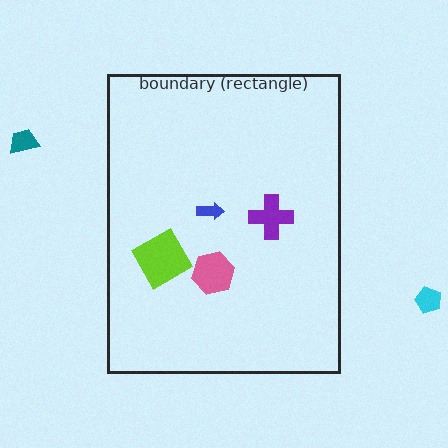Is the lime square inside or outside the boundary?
Inside.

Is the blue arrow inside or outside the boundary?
Inside.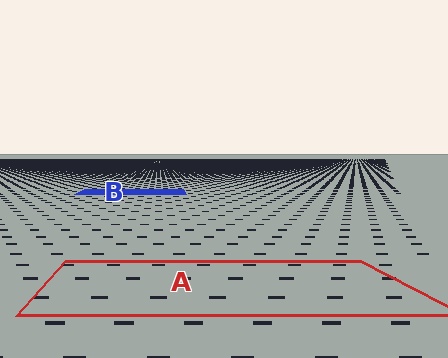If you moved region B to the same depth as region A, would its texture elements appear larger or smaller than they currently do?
They would appear larger. At a closer depth, the same texture elements are projected at a bigger on-screen size.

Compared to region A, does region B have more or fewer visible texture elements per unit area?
Region B has more texture elements per unit area — they are packed more densely because it is farther away.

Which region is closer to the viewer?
Region A is closer. The texture elements there are larger and more spread out.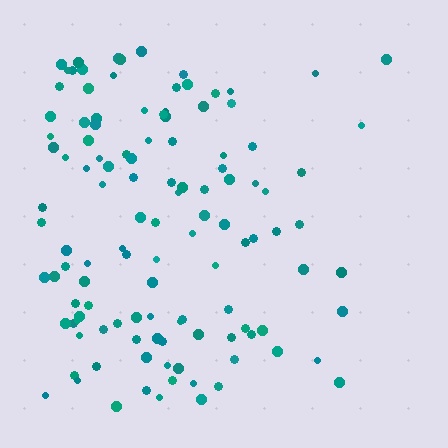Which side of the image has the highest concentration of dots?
The left.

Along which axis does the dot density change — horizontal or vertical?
Horizontal.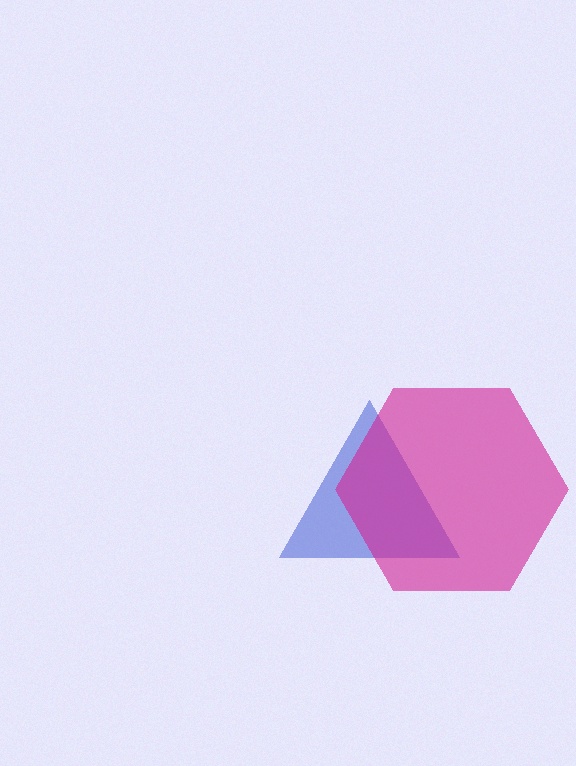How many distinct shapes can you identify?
There are 2 distinct shapes: a blue triangle, a magenta hexagon.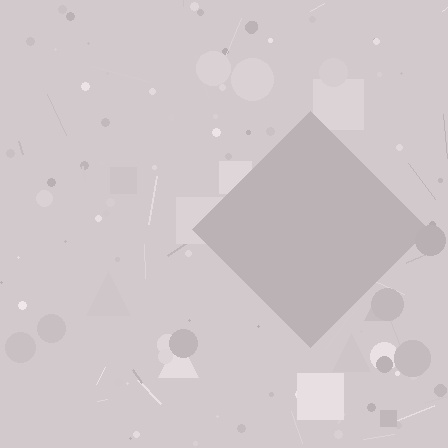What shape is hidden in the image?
A diamond is hidden in the image.